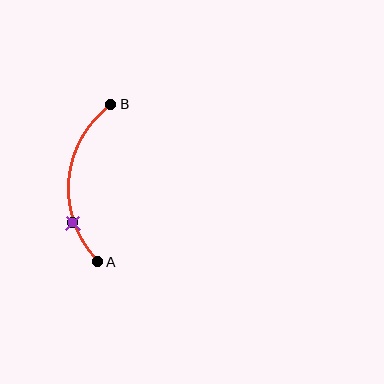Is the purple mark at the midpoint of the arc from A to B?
No. The purple mark lies on the arc but is closer to endpoint A. The arc midpoint would be at the point on the curve equidistant along the arc from both A and B.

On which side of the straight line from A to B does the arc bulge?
The arc bulges to the left of the straight line connecting A and B.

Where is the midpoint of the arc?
The arc midpoint is the point on the curve farthest from the straight line joining A and B. It sits to the left of that line.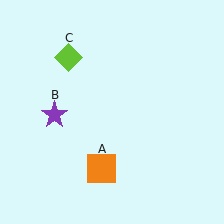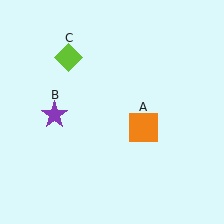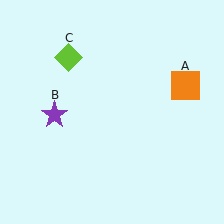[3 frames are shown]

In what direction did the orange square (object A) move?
The orange square (object A) moved up and to the right.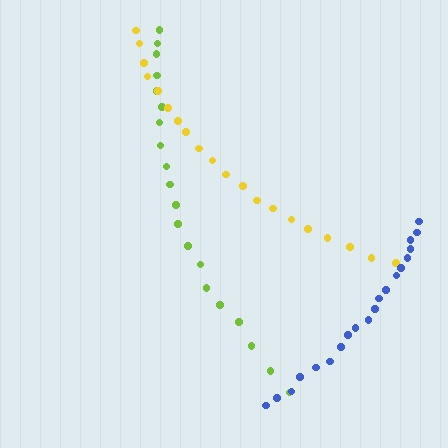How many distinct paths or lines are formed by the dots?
There are 3 distinct paths.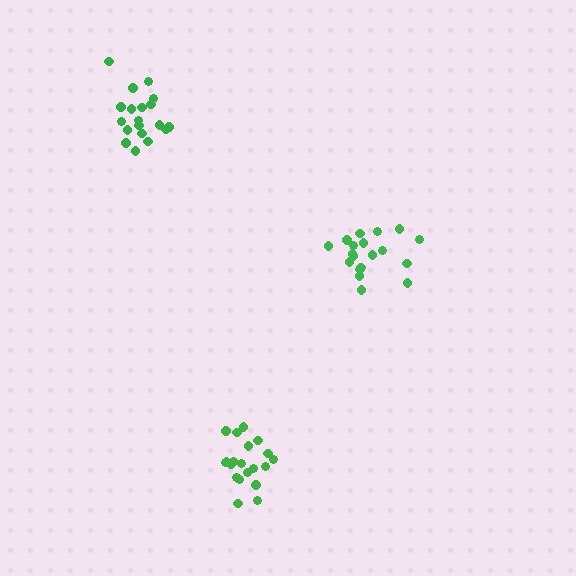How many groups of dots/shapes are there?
There are 3 groups.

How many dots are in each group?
Group 1: 19 dots, Group 2: 20 dots, Group 3: 19 dots (58 total).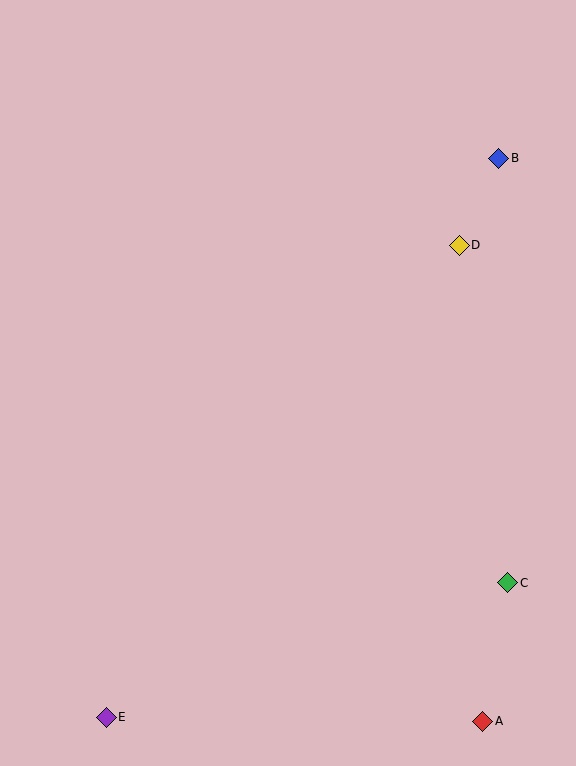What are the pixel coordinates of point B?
Point B is at (499, 158).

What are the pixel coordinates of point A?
Point A is at (483, 721).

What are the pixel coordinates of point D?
Point D is at (459, 245).